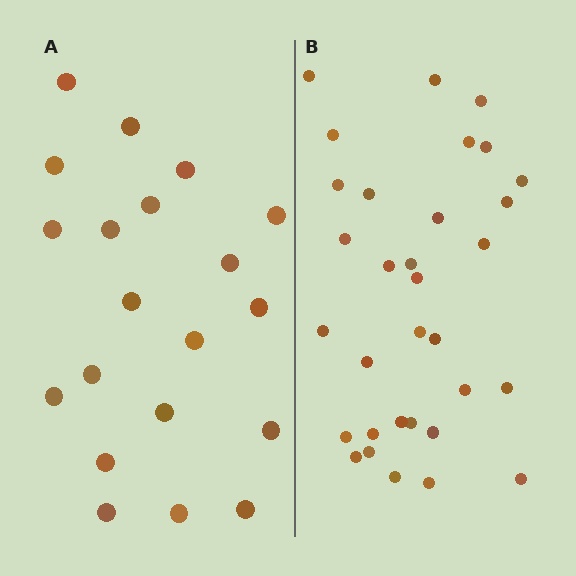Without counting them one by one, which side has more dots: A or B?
Region B (the right region) has more dots.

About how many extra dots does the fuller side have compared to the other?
Region B has roughly 12 or so more dots than region A.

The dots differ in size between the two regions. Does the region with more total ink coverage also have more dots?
No. Region A has more total ink coverage because its dots are larger, but region B actually contains more individual dots. Total area can be misleading — the number of items is what matters here.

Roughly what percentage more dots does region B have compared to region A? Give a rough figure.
About 60% more.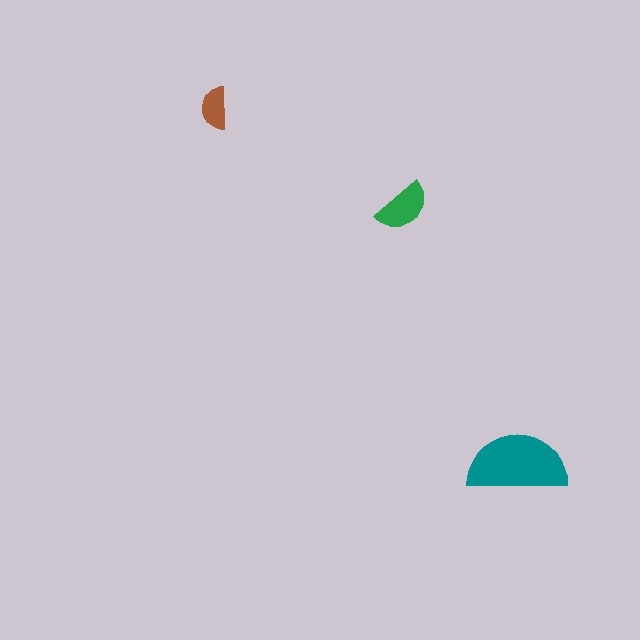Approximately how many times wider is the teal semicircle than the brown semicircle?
About 2.5 times wider.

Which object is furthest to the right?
The teal semicircle is rightmost.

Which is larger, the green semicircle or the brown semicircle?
The green one.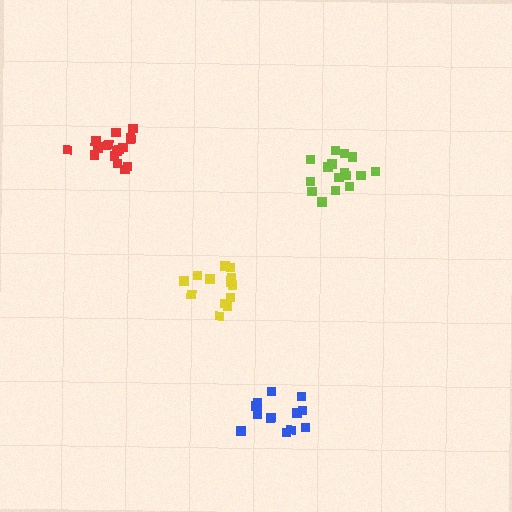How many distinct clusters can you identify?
There are 4 distinct clusters.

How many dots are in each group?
Group 1: 16 dots, Group 2: 14 dots, Group 3: 18 dots, Group 4: 14 dots (62 total).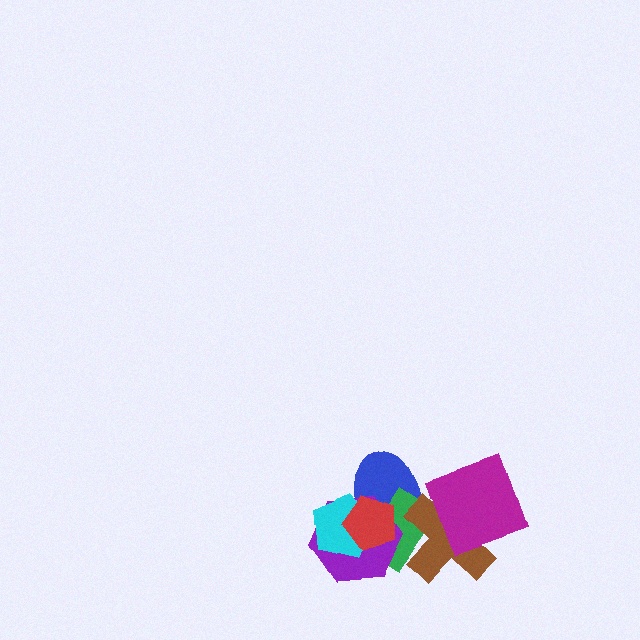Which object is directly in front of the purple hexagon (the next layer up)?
The cyan pentagon is directly in front of the purple hexagon.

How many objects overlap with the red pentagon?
4 objects overlap with the red pentagon.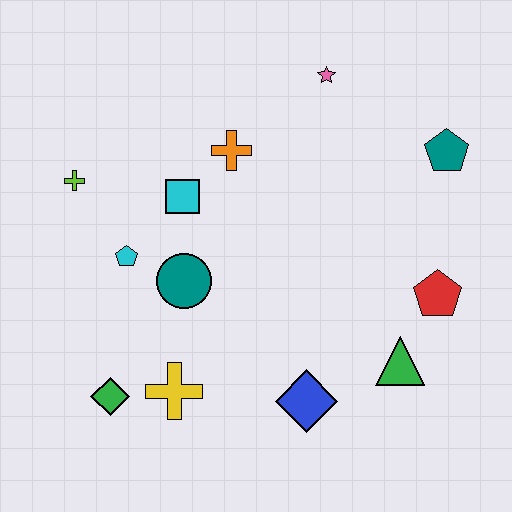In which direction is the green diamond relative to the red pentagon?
The green diamond is to the left of the red pentagon.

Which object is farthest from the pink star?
The green diamond is farthest from the pink star.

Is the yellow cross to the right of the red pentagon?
No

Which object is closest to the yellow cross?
The green diamond is closest to the yellow cross.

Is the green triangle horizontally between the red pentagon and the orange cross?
Yes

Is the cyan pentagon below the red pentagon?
No